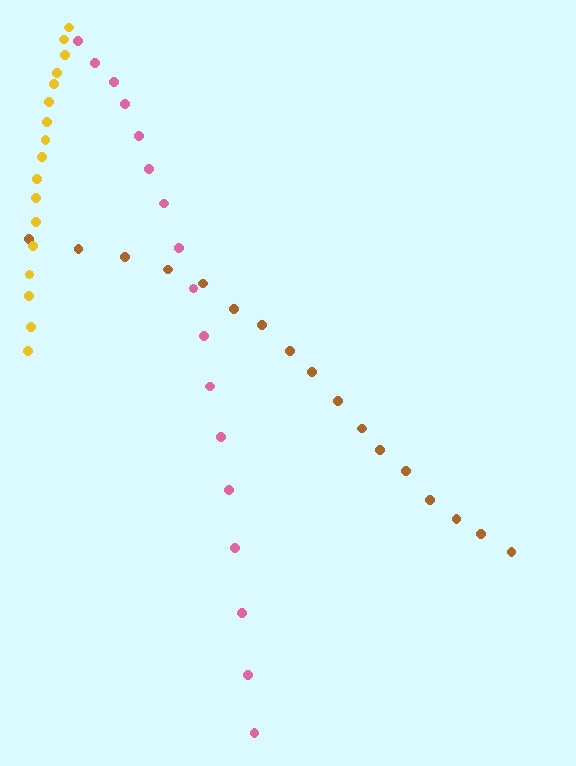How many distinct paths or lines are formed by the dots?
There are 3 distinct paths.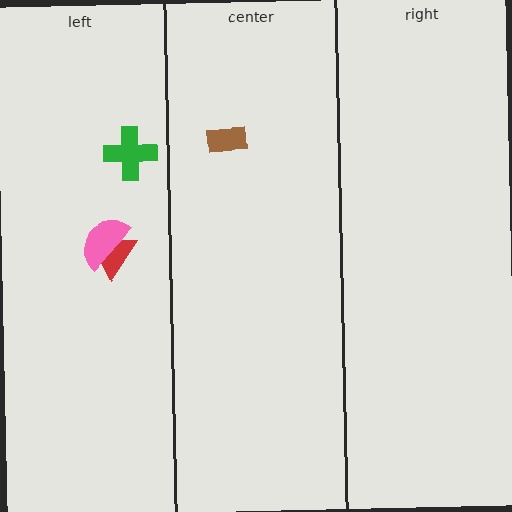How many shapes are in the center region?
1.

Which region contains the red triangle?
The left region.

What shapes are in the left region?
The red triangle, the pink semicircle, the green cross.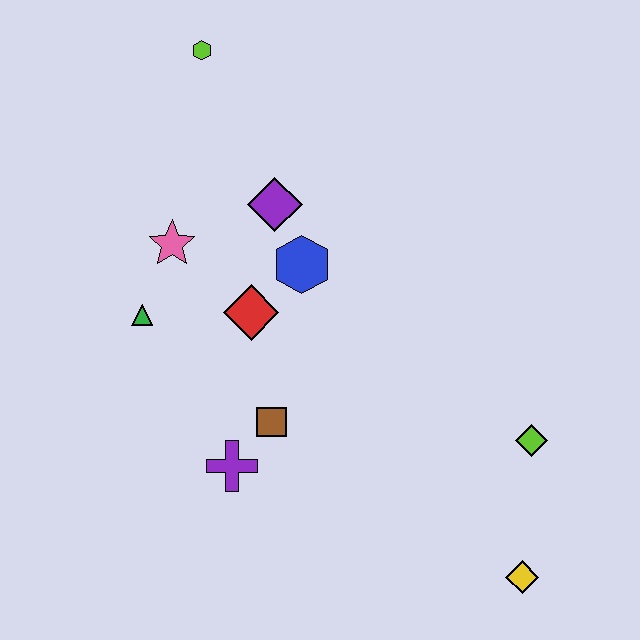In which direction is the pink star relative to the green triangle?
The pink star is above the green triangle.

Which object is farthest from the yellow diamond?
The lime hexagon is farthest from the yellow diamond.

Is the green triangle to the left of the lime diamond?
Yes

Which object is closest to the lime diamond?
The yellow diamond is closest to the lime diamond.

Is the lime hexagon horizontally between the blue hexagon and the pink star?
Yes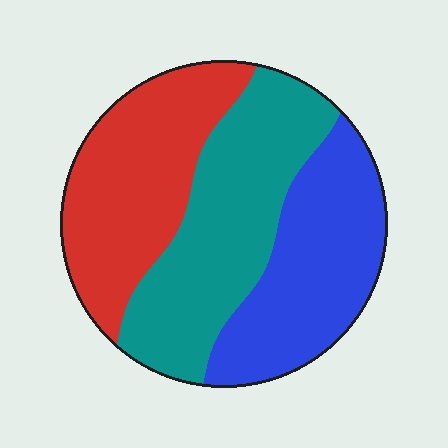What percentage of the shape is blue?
Blue covers 31% of the shape.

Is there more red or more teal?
Teal.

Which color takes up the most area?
Teal, at roughly 35%.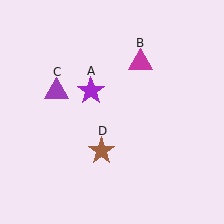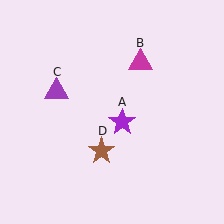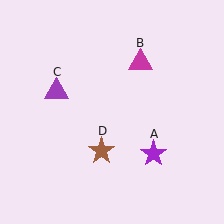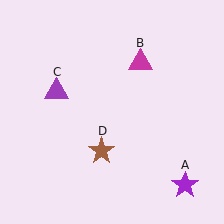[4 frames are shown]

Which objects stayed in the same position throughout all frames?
Magenta triangle (object B) and purple triangle (object C) and brown star (object D) remained stationary.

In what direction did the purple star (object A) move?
The purple star (object A) moved down and to the right.